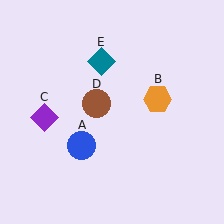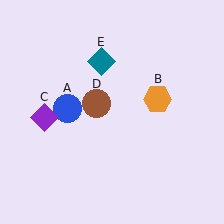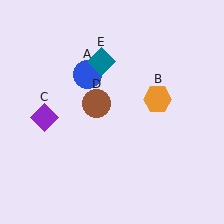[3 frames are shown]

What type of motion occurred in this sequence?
The blue circle (object A) rotated clockwise around the center of the scene.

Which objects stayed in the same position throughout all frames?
Orange hexagon (object B) and purple diamond (object C) and brown circle (object D) and teal diamond (object E) remained stationary.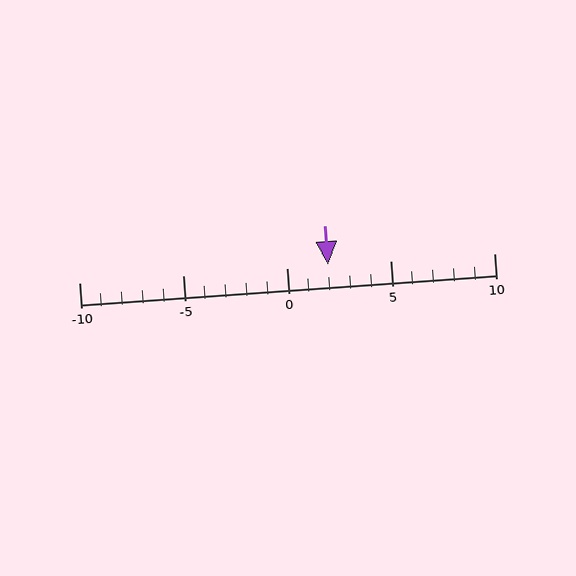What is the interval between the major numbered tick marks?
The major tick marks are spaced 5 units apart.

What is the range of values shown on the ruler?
The ruler shows values from -10 to 10.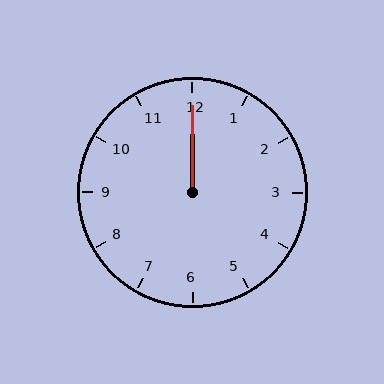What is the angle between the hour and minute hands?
Approximately 0 degrees.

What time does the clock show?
12:00.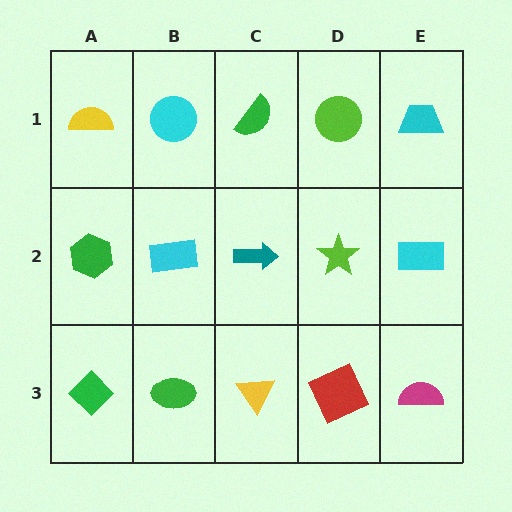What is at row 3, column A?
A green diamond.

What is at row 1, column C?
A green semicircle.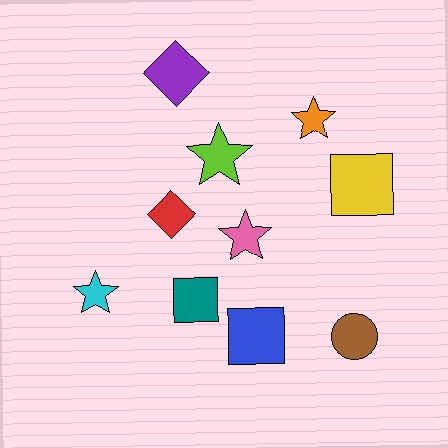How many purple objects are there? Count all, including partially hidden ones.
There is 1 purple object.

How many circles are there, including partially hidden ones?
There is 1 circle.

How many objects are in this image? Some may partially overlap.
There are 10 objects.